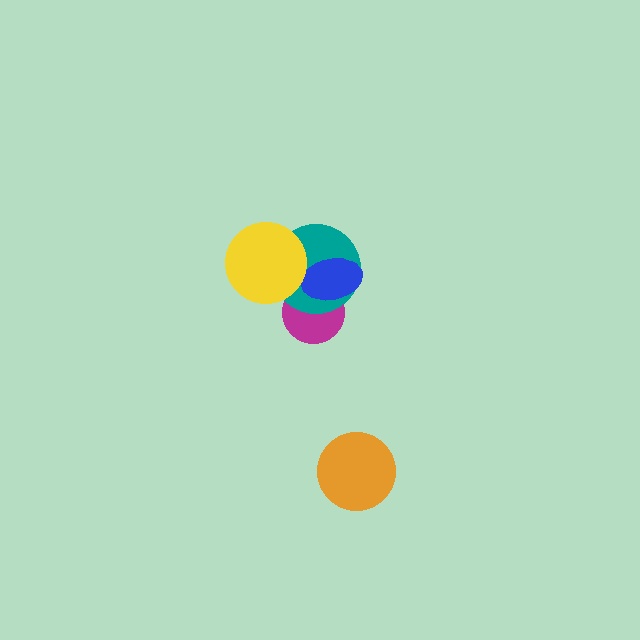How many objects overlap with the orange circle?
0 objects overlap with the orange circle.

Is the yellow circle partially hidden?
No, no other shape covers it.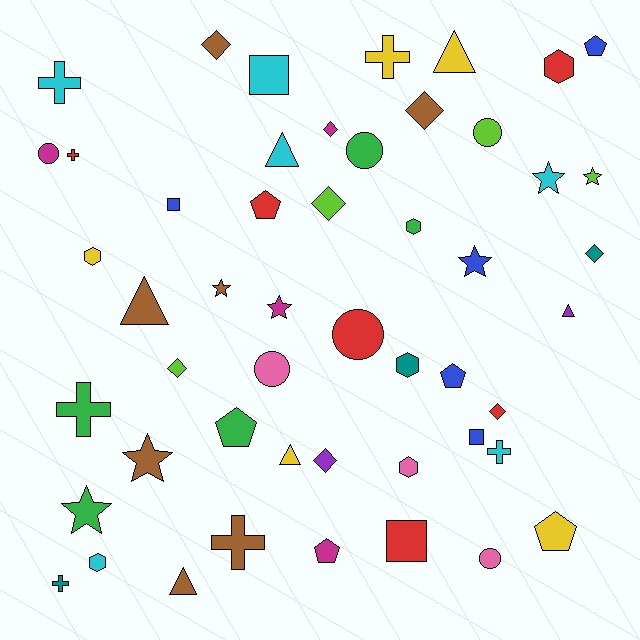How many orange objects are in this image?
There are no orange objects.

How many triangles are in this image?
There are 6 triangles.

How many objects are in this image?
There are 50 objects.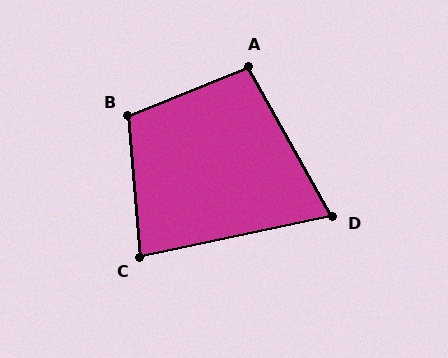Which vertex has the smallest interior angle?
D, at approximately 73 degrees.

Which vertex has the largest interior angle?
B, at approximately 107 degrees.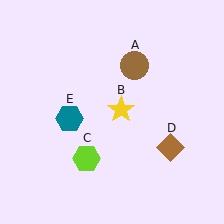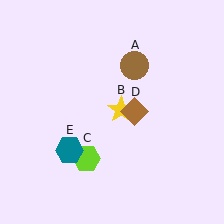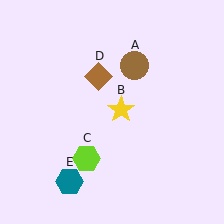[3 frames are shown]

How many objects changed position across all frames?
2 objects changed position: brown diamond (object D), teal hexagon (object E).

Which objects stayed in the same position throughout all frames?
Brown circle (object A) and yellow star (object B) and lime hexagon (object C) remained stationary.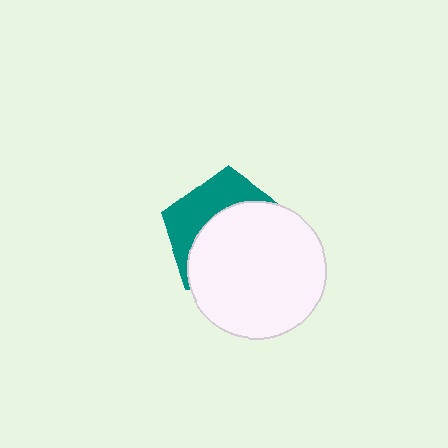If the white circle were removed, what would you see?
You would see the complete teal pentagon.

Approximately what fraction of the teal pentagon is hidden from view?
Roughly 64% of the teal pentagon is hidden behind the white circle.